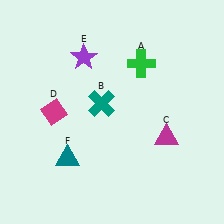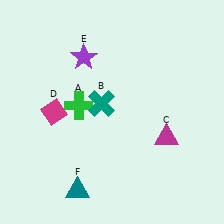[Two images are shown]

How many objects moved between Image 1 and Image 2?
2 objects moved between the two images.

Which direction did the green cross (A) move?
The green cross (A) moved left.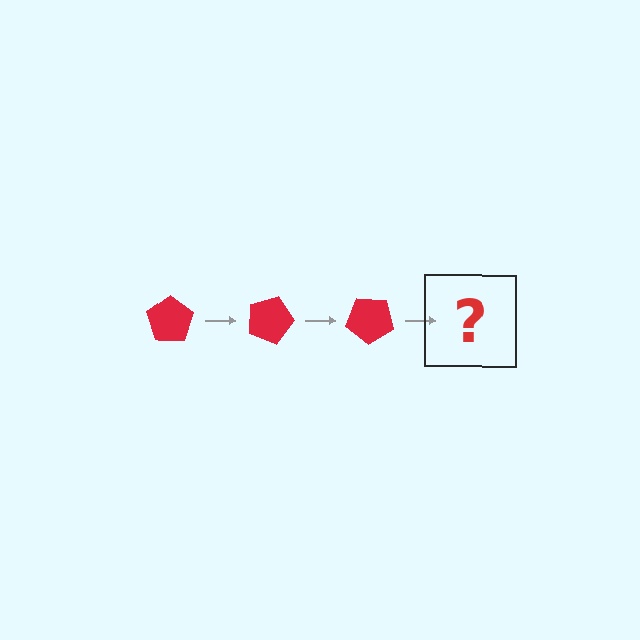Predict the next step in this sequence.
The next step is a red pentagon rotated 60 degrees.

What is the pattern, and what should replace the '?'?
The pattern is that the pentagon rotates 20 degrees each step. The '?' should be a red pentagon rotated 60 degrees.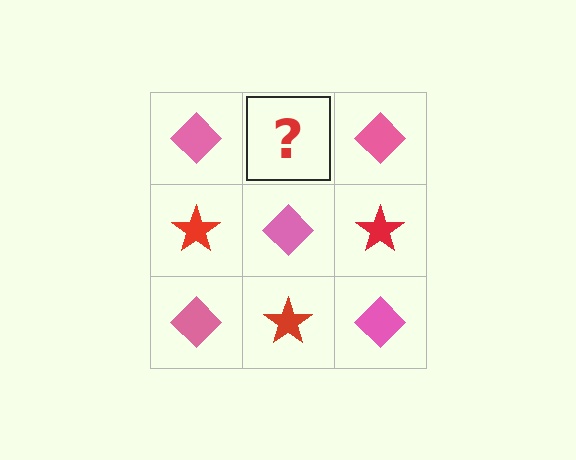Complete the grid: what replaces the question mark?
The question mark should be replaced with a red star.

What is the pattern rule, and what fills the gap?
The rule is that it alternates pink diamond and red star in a checkerboard pattern. The gap should be filled with a red star.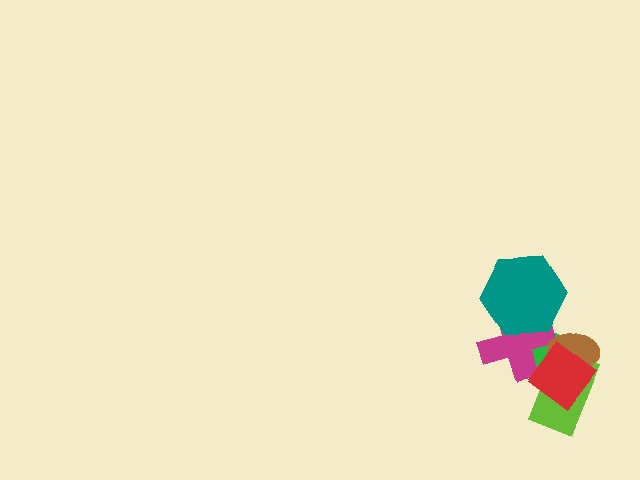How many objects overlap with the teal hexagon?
2 objects overlap with the teal hexagon.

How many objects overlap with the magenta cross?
5 objects overlap with the magenta cross.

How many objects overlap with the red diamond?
4 objects overlap with the red diamond.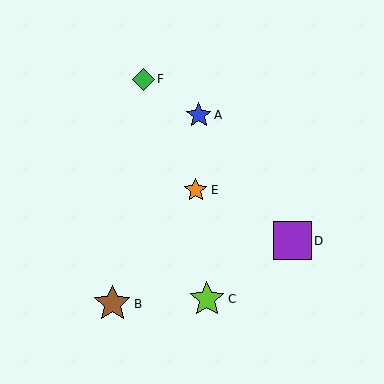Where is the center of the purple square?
The center of the purple square is at (293, 241).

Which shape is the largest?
The purple square (labeled D) is the largest.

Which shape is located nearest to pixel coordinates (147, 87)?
The green diamond (labeled F) at (143, 79) is nearest to that location.